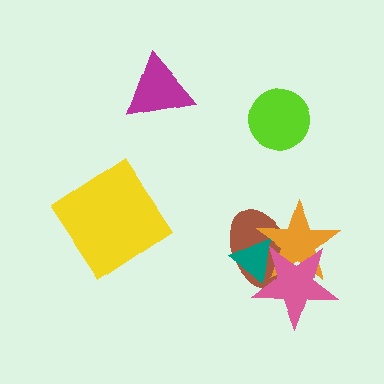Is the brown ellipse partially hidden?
Yes, it is partially covered by another shape.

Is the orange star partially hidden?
Yes, it is partially covered by another shape.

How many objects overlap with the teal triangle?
3 objects overlap with the teal triangle.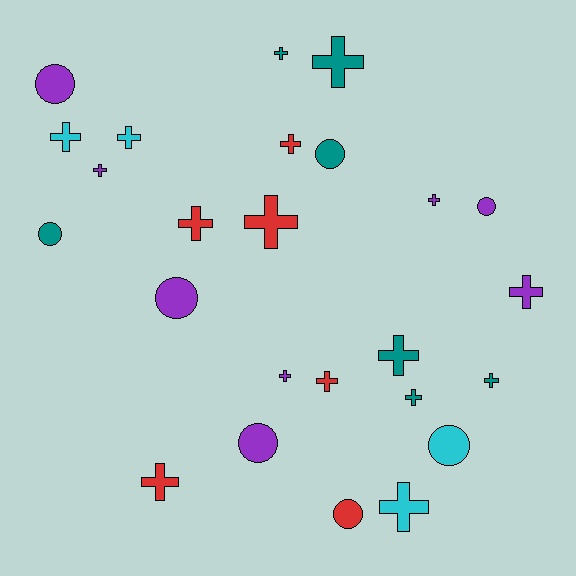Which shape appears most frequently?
Cross, with 17 objects.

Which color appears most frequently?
Purple, with 8 objects.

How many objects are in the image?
There are 25 objects.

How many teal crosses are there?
There are 5 teal crosses.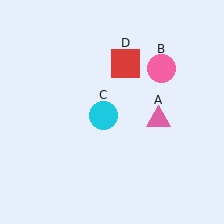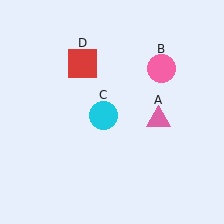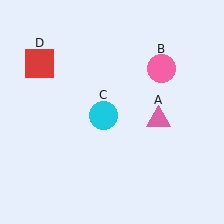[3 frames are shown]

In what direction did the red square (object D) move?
The red square (object D) moved left.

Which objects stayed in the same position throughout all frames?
Pink triangle (object A) and pink circle (object B) and cyan circle (object C) remained stationary.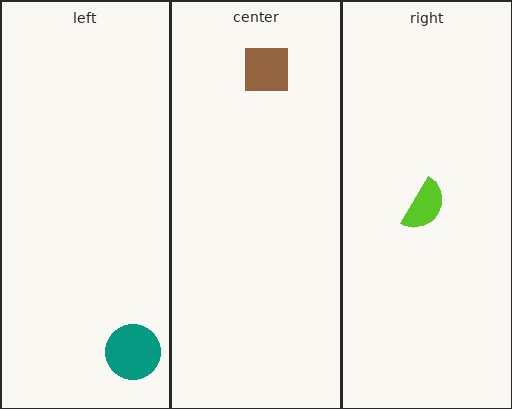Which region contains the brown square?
The center region.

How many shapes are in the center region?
1.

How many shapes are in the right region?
1.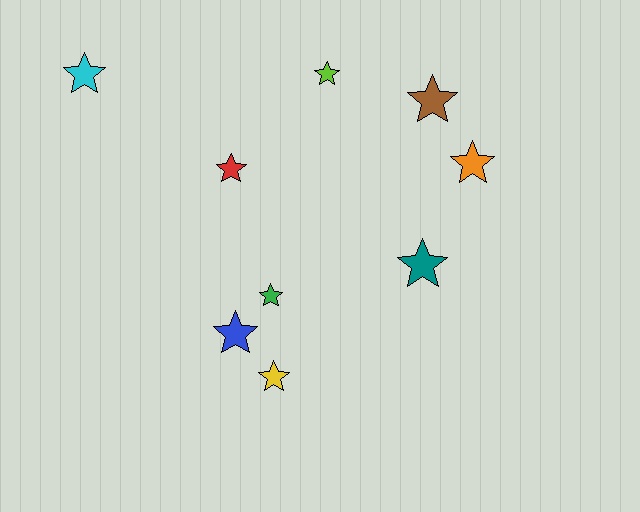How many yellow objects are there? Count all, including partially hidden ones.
There is 1 yellow object.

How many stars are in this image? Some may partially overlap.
There are 9 stars.